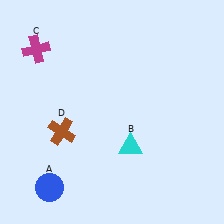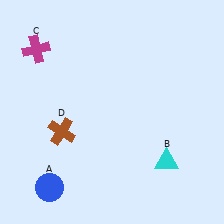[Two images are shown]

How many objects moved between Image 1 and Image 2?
1 object moved between the two images.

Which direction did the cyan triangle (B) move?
The cyan triangle (B) moved right.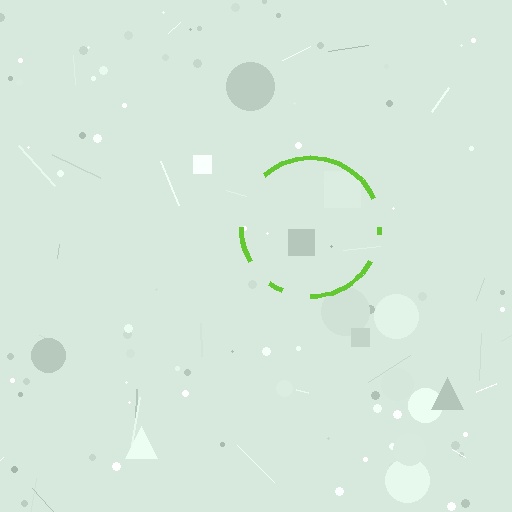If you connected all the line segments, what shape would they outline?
They would outline a circle.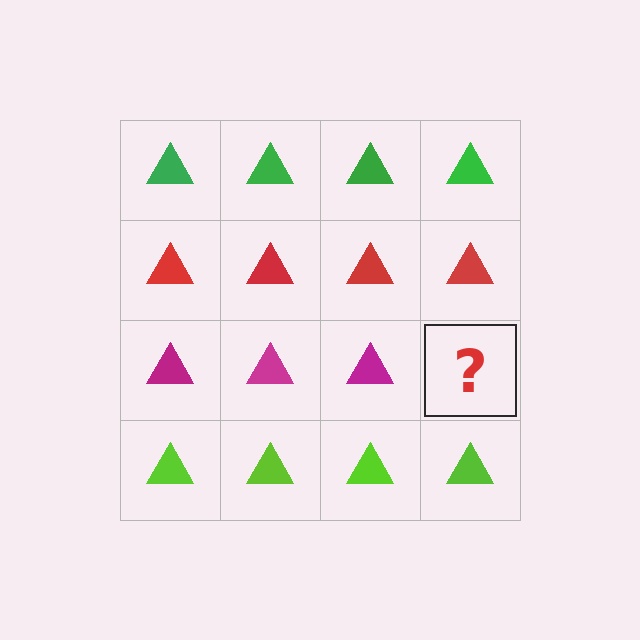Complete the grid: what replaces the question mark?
The question mark should be replaced with a magenta triangle.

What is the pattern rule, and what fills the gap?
The rule is that each row has a consistent color. The gap should be filled with a magenta triangle.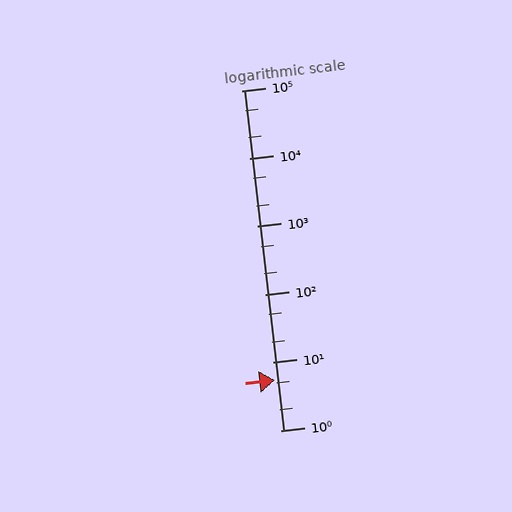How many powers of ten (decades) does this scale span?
The scale spans 5 decades, from 1 to 100000.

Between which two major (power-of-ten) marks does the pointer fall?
The pointer is between 1 and 10.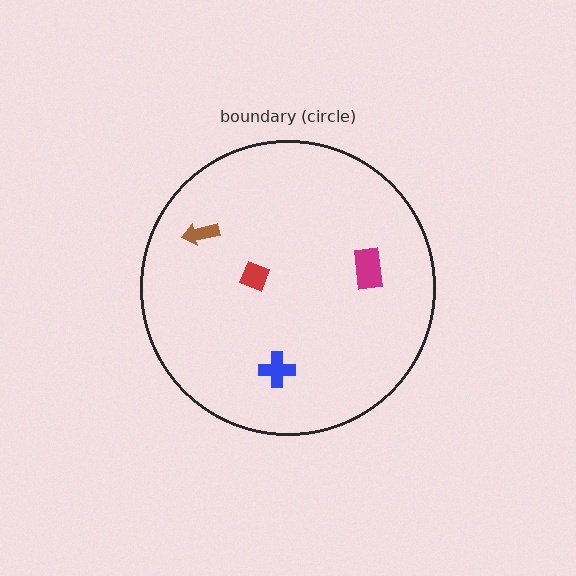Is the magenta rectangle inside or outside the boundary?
Inside.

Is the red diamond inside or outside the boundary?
Inside.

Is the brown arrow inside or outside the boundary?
Inside.